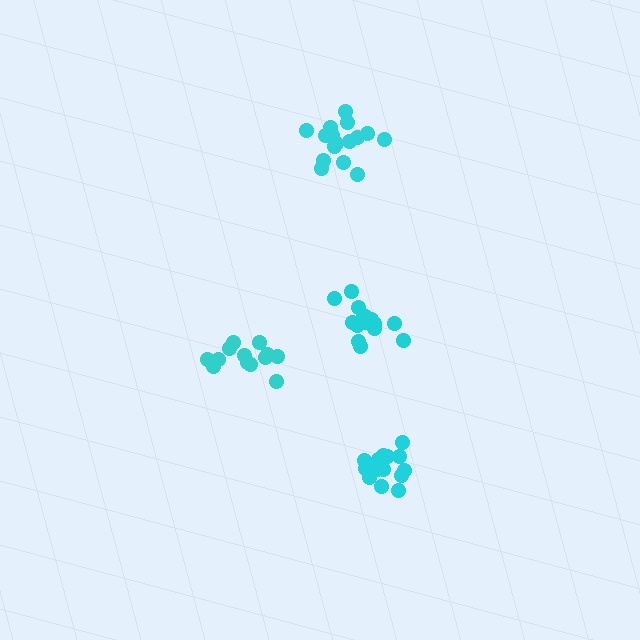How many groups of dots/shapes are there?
There are 4 groups.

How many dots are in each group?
Group 1: 16 dots, Group 2: 17 dots, Group 3: 18 dots, Group 4: 13 dots (64 total).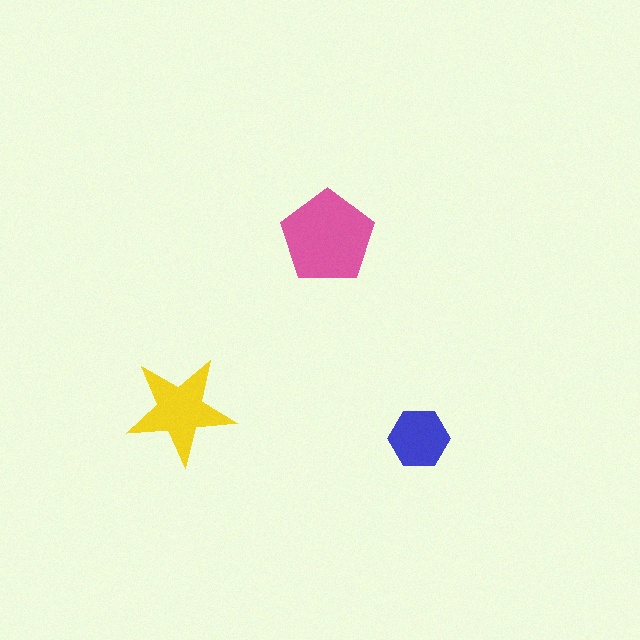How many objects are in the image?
There are 3 objects in the image.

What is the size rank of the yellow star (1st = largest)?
2nd.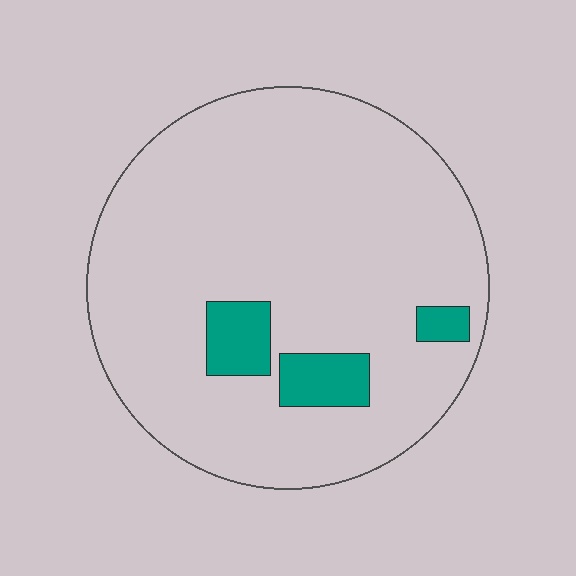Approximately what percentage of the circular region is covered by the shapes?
Approximately 10%.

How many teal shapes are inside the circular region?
3.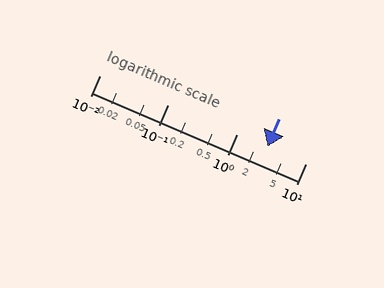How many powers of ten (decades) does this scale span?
The scale spans 3 decades, from 0.01 to 10.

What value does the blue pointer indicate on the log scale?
The pointer indicates approximately 2.8.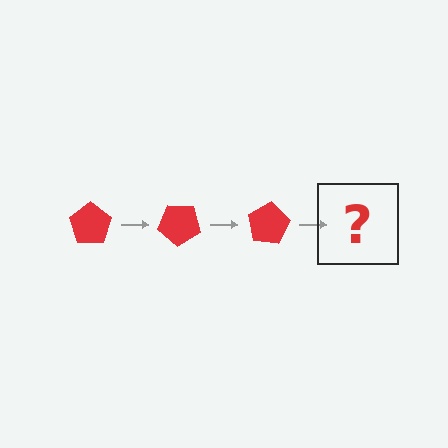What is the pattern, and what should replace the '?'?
The pattern is that the pentagon rotates 40 degrees each step. The '?' should be a red pentagon rotated 120 degrees.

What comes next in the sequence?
The next element should be a red pentagon rotated 120 degrees.